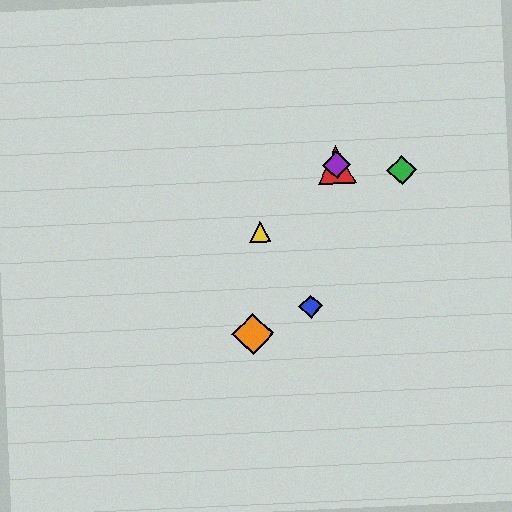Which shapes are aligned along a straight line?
The red triangle, the yellow triangle, the purple diamond are aligned along a straight line.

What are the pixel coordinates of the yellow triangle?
The yellow triangle is at (260, 232).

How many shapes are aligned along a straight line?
3 shapes (the red triangle, the yellow triangle, the purple diamond) are aligned along a straight line.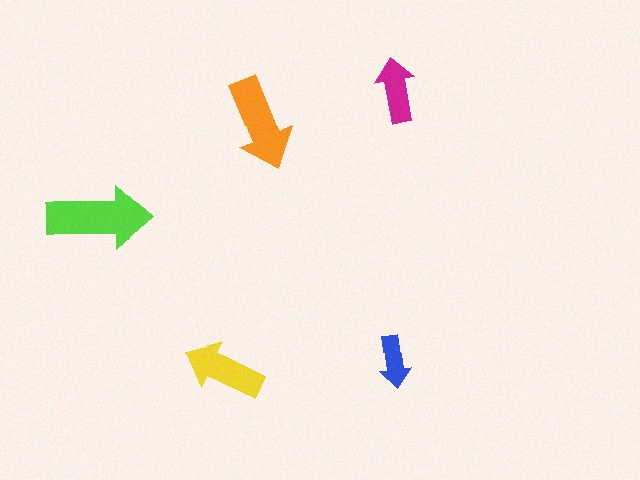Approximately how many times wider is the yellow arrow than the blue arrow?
About 1.5 times wider.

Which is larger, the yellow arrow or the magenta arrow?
The yellow one.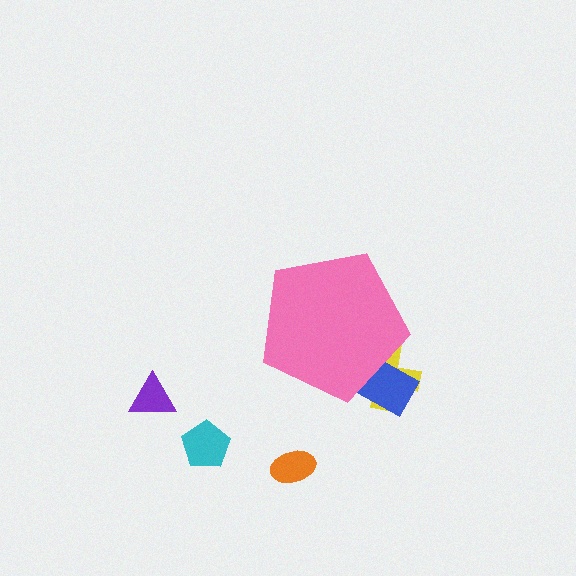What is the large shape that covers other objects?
A pink pentagon.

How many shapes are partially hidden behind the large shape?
2 shapes are partially hidden.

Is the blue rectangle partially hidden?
Yes, the blue rectangle is partially hidden behind the pink pentagon.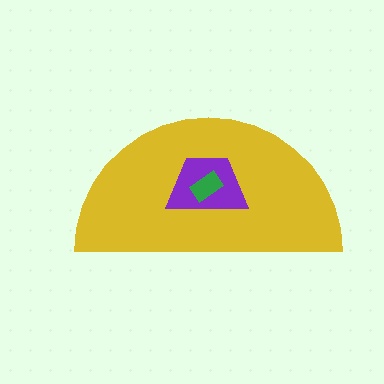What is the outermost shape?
The yellow semicircle.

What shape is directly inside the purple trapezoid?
The green rectangle.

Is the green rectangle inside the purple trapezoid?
Yes.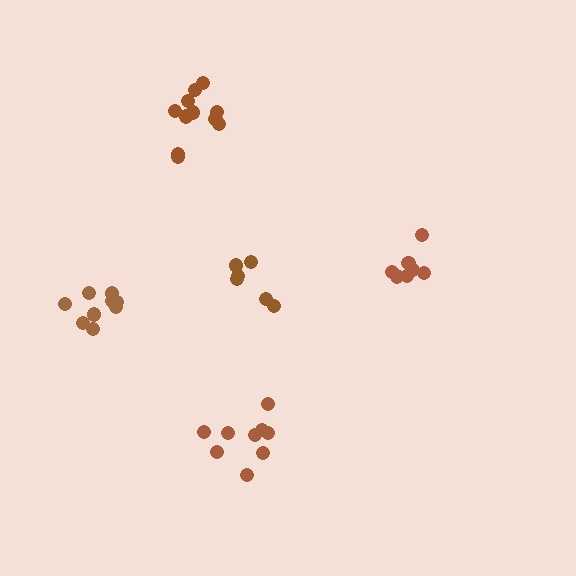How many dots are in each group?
Group 1: 9 dots, Group 2: 7 dots, Group 3: 11 dots, Group 4: 6 dots, Group 5: 10 dots (43 total).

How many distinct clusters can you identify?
There are 5 distinct clusters.